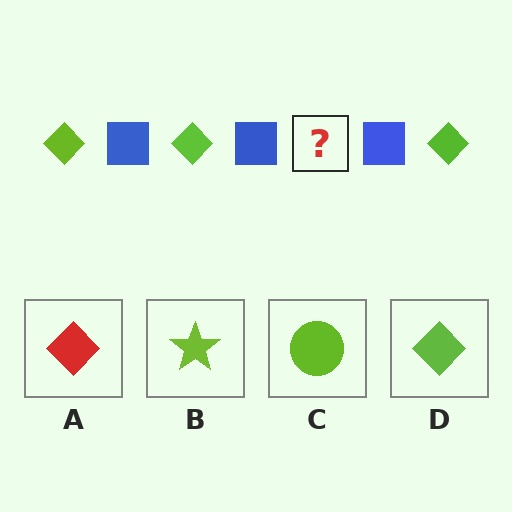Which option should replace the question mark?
Option D.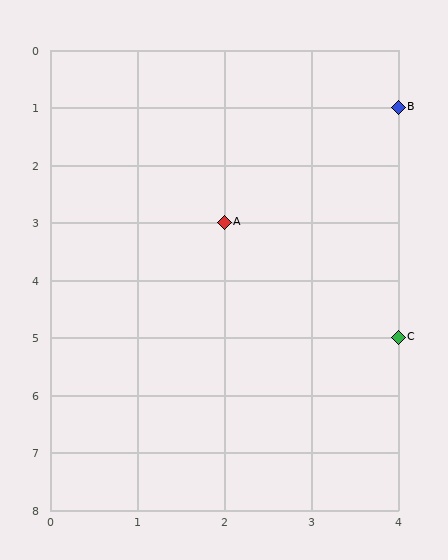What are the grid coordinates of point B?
Point B is at grid coordinates (4, 1).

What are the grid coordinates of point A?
Point A is at grid coordinates (2, 3).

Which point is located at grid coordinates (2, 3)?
Point A is at (2, 3).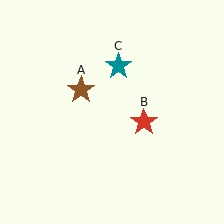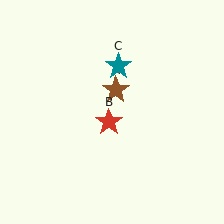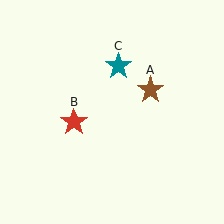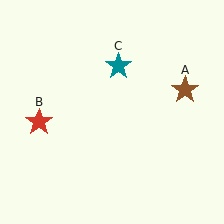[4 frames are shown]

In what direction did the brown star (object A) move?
The brown star (object A) moved right.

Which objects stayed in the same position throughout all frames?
Teal star (object C) remained stationary.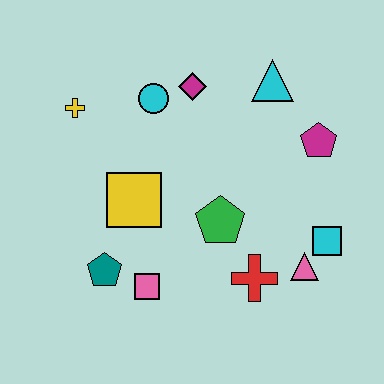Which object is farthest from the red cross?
The yellow cross is farthest from the red cross.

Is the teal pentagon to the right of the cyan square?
No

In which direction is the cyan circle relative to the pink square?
The cyan circle is above the pink square.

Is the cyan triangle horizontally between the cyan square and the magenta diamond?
Yes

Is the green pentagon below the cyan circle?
Yes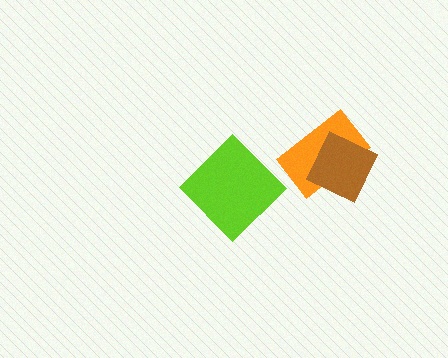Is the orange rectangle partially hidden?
Yes, it is partially covered by another shape.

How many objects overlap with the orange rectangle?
1 object overlaps with the orange rectangle.